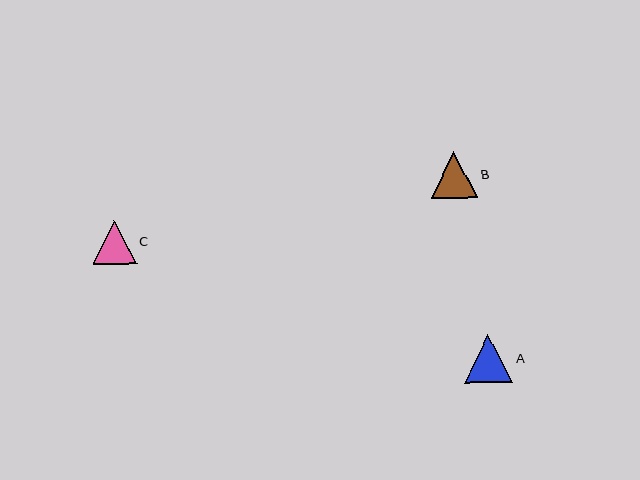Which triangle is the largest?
Triangle A is the largest with a size of approximately 48 pixels.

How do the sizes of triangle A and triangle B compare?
Triangle A and triangle B are approximately the same size.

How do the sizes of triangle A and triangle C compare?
Triangle A and triangle C are approximately the same size.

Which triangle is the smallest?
Triangle C is the smallest with a size of approximately 44 pixels.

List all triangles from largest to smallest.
From largest to smallest: A, B, C.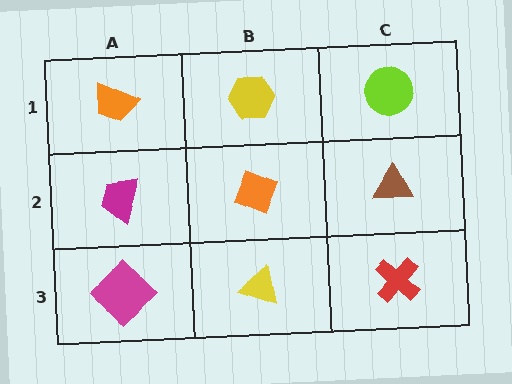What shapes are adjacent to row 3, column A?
A magenta trapezoid (row 2, column A), a yellow triangle (row 3, column B).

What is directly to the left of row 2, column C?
An orange diamond.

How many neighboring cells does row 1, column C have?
2.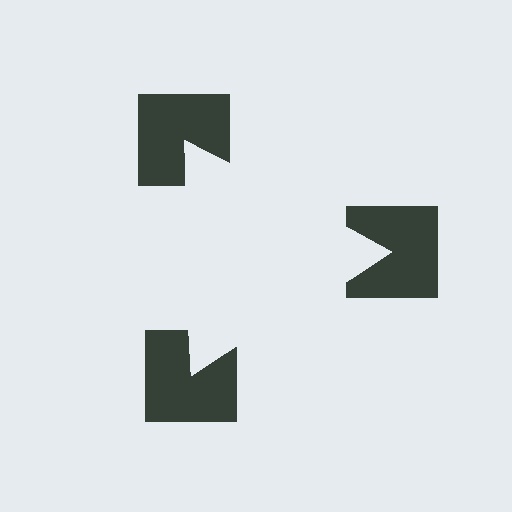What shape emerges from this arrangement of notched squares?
An illusory triangle — its edges are inferred from the aligned wedge cuts in the notched squares, not physically drawn.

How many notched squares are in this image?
There are 3 — one at each vertex of the illusory triangle.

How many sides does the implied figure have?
3 sides.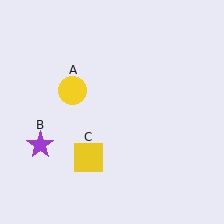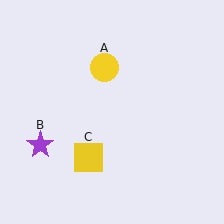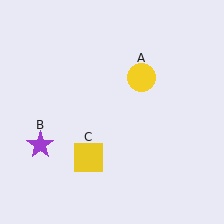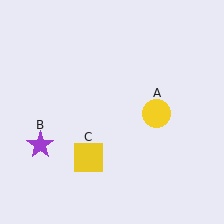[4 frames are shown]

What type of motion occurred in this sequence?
The yellow circle (object A) rotated clockwise around the center of the scene.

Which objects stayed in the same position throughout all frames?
Purple star (object B) and yellow square (object C) remained stationary.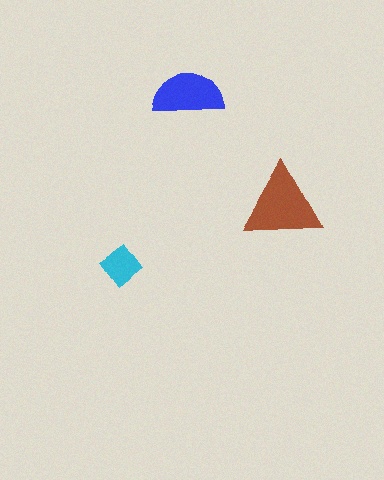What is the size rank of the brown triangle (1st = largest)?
1st.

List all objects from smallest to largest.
The cyan diamond, the blue semicircle, the brown triangle.